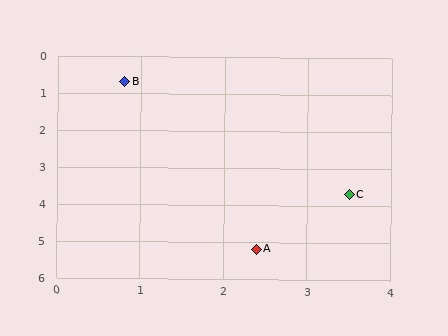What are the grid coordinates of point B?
Point B is at approximately (0.8, 0.7).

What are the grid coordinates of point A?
Point A is at approximately (2.4, 5.2).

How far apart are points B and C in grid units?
Points B and C are about 4.0 grid units apart.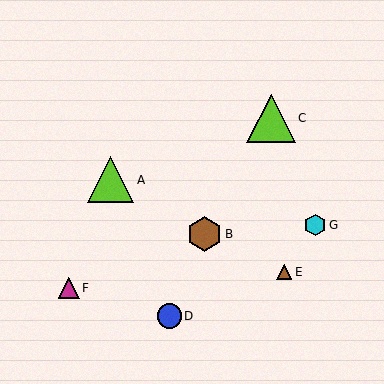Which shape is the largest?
The lime triangle (labeled C) is the largest.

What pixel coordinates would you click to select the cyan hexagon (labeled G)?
Click at (315, 225) to select the cyan hexagon G.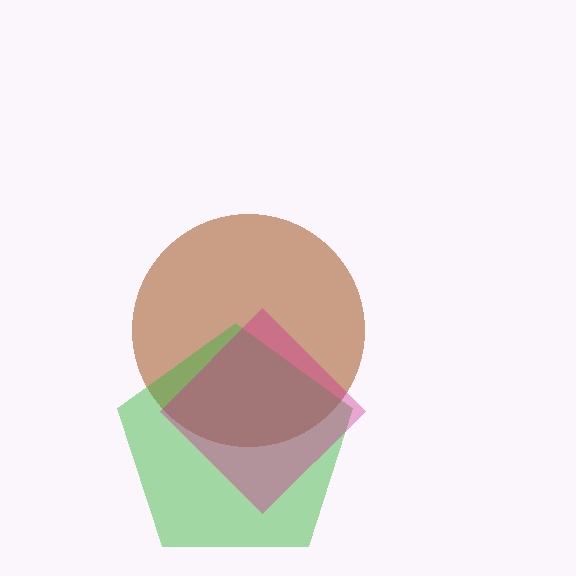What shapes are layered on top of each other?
The layered shapes are: a brown circle, a green pentagon, a magenta diamond.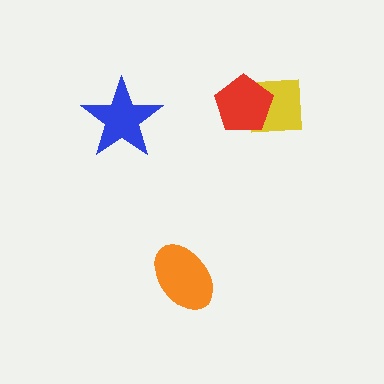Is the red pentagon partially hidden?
No, no other shape covers it.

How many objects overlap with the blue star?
0 objects overlap with the blue star.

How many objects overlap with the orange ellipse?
0 objects overlap with the orange ellipse.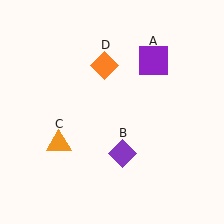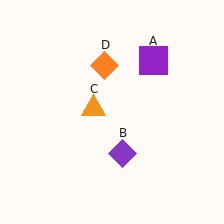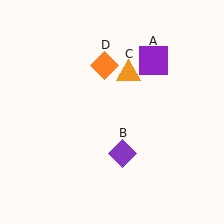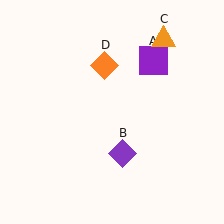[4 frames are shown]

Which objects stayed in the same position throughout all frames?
Purple square (object A) and purple diamond (object B) and orange diamond (object D) remained stationary.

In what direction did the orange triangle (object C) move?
The orange triangle (object C) moved up and to the right.